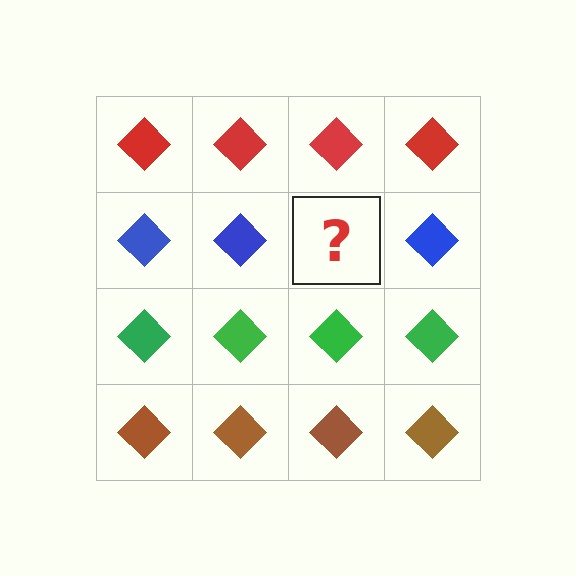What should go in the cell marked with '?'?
The missing cell should contain a blue diamond.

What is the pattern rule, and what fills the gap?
The rule is that each row has a consistent color. The gap should be filled with a blue diamond.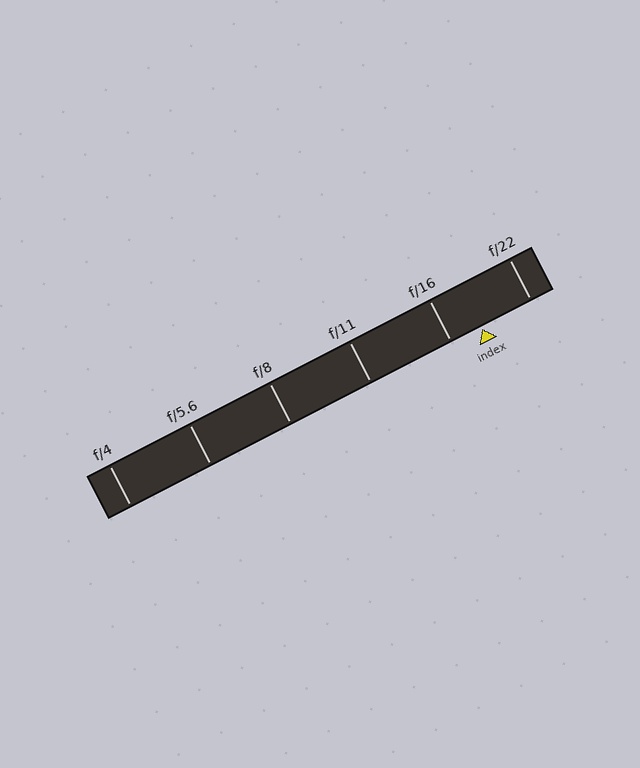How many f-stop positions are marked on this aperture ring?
There are 6 f-stop positions marked.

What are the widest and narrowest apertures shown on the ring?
The widest aperture shown is f/4 and the narrowest is f/22.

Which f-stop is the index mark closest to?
The index mark is closest to f/16.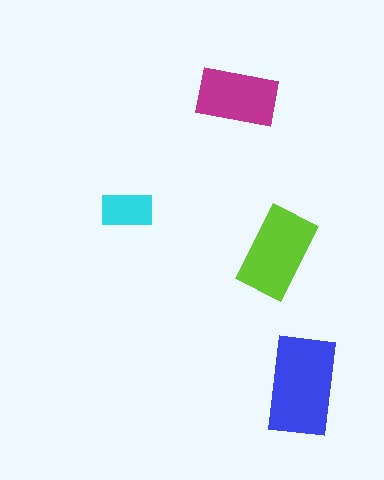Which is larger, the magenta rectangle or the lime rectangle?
The lime one.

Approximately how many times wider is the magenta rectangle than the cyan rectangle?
About 1.5 times wider.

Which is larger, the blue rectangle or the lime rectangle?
The blue one.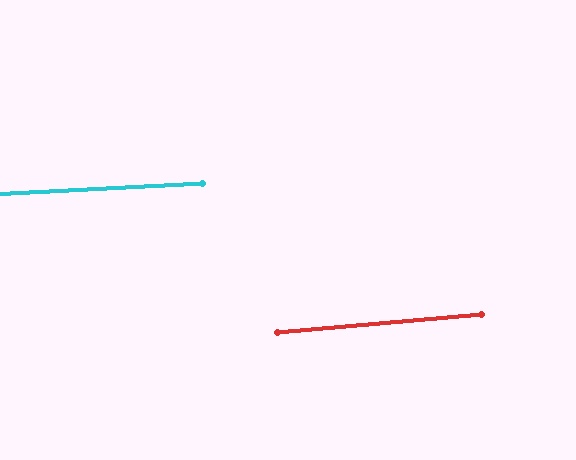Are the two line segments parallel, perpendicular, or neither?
Parallel — their directions differ by only 1.9°.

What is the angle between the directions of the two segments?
Approximately 2 degrees.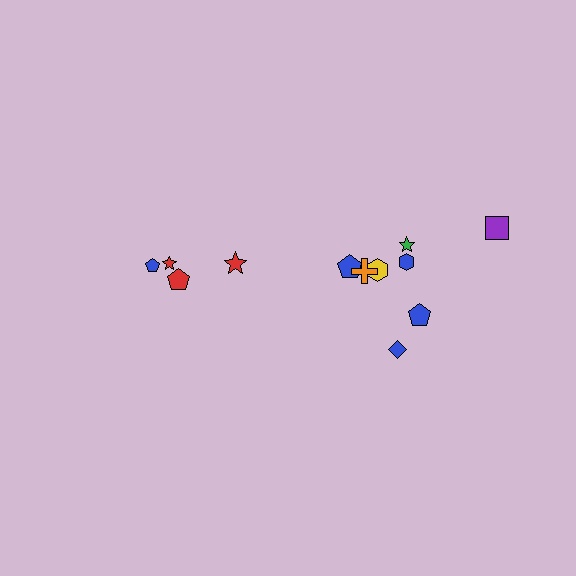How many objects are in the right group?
There are 8 objects.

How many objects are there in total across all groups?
There are 12 objects.